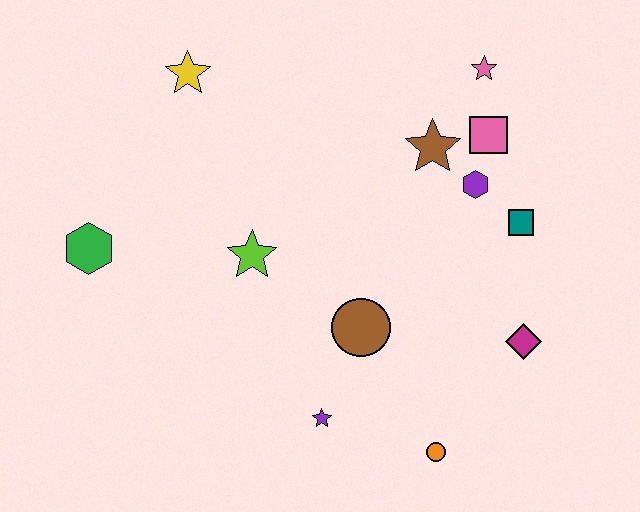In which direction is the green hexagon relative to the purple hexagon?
The green hexagon is to the left of the purple hexagon.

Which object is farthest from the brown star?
The green hexagon is farthest from the brown star.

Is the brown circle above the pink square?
No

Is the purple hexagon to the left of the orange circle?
No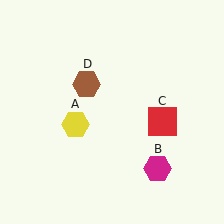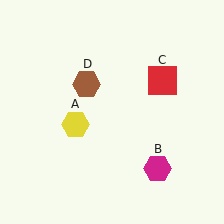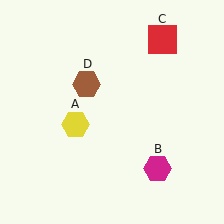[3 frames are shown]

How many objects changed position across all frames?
1 object changed position: red square (object C).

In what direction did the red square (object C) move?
The red square (object C) moved up.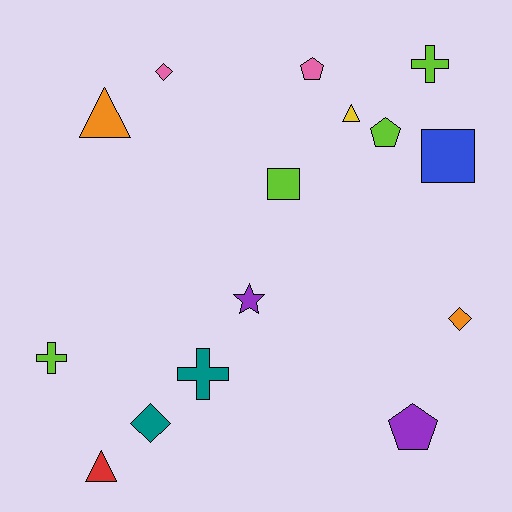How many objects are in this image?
There are 15 objects.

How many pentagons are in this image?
There are 3 pentagons.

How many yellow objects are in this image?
There is 1 yellow object.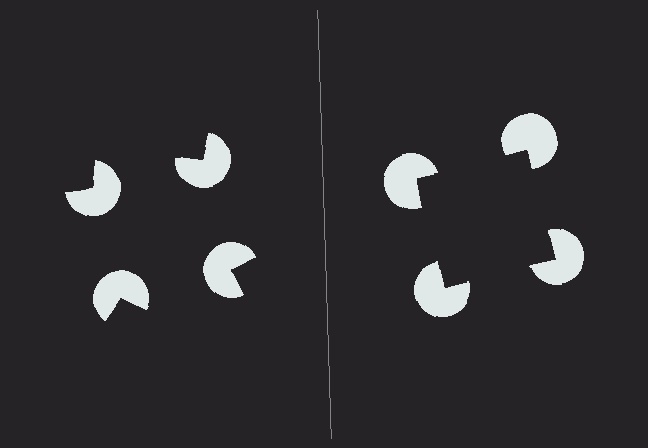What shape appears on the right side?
An illusory square.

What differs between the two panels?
The pac-man discs are positioned identically on both sides; only the wedge orientations differ. On the right they align to a square; on the left they are misaligned.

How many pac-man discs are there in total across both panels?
8 — 4 on each side.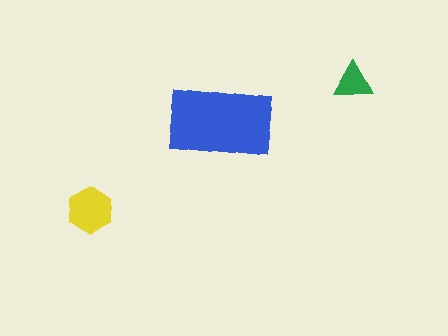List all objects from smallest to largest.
The green triangle, the yellow hexagon, the blue rectangle.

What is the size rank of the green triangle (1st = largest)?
3rd.